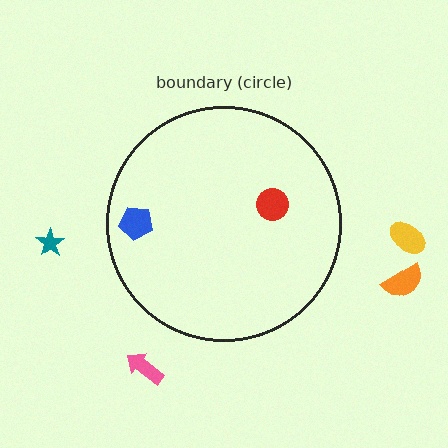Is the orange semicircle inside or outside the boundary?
Outside.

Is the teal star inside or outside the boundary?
Outside.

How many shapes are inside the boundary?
2 inside, 4 outside.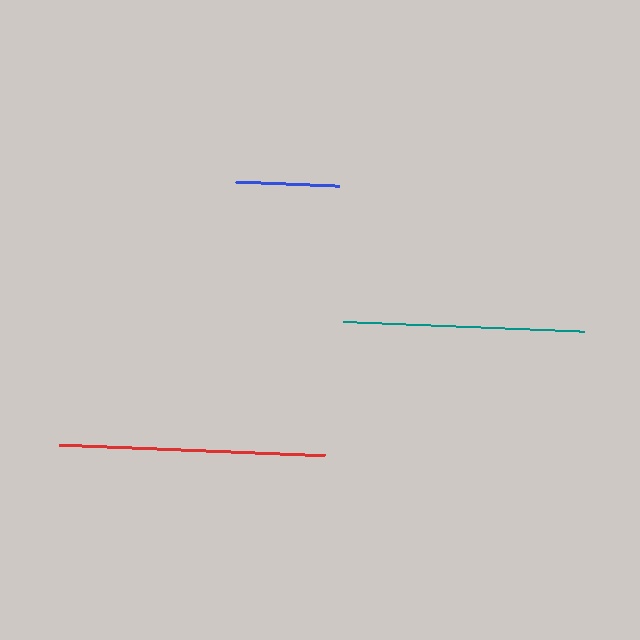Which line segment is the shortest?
The blue line is the shortest at approximately 104 pixels.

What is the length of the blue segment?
The blue segment is approximately 104 pixels long.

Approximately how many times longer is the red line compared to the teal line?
The red line is approximately 1.1 times the length of the teal line.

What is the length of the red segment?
The red segment is approximately 266 pixels long.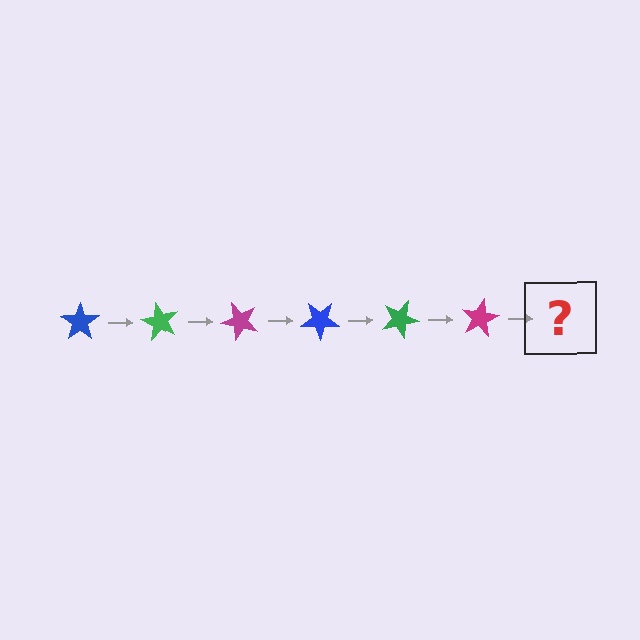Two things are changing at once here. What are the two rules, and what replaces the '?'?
The two rules are that it rotates 60 degrees each step and the color cycles through blue, green, and magenta. The '?' should be a blue star, rotated 360 degrees from the start.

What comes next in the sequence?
The next element should be a blue star, rotated 360 degrees from the start.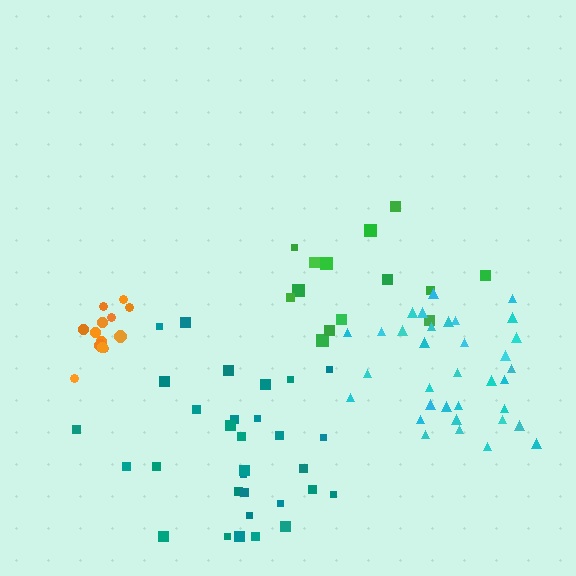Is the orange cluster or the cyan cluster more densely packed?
Orange.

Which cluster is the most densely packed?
Orange.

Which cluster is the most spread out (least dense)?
Green.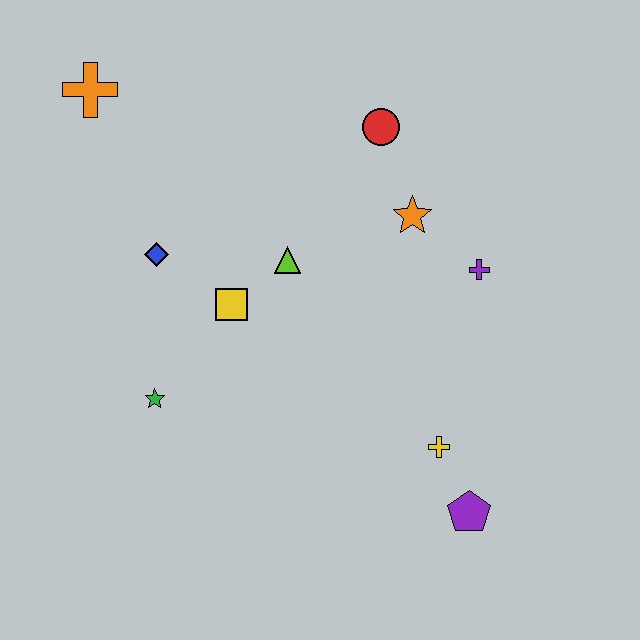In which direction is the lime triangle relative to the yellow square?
The lime triangle is to the right of the yellow square.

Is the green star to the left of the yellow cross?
Yes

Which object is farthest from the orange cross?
The purple pentagon is farthest from the orange cross.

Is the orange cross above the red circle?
Yes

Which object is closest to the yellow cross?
The purple pentagon is closest to the yellow cross.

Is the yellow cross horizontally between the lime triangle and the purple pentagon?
Yes